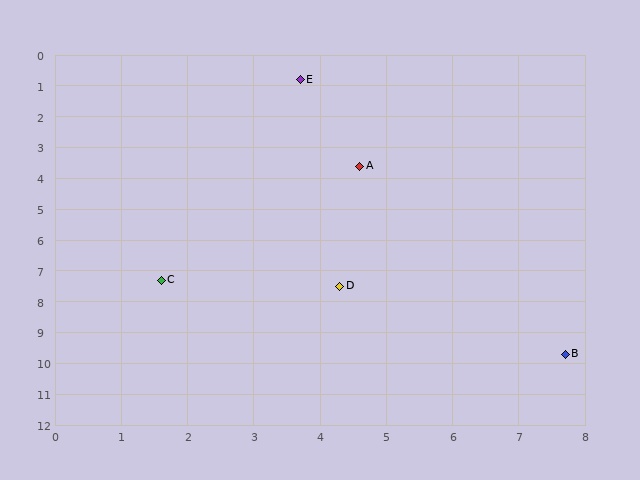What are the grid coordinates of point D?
Point D is at approximately (4.3, 7.5).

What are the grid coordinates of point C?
Point C is at approximately (1.6, 7.3).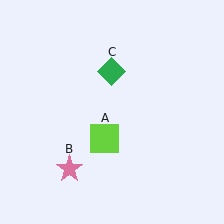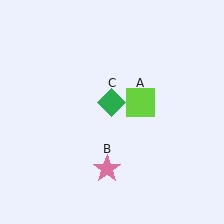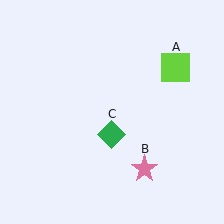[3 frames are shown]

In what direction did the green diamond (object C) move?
The green diamond (object C) moved down.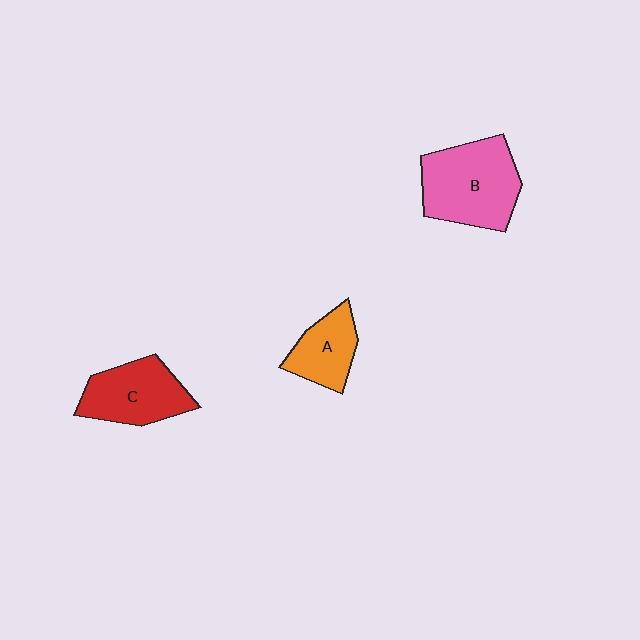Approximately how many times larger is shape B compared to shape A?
Approximately 1.8 times.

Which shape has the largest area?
Shape B (pink).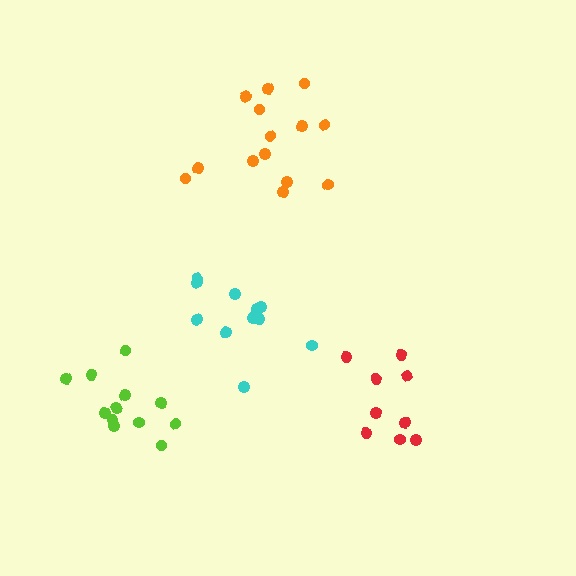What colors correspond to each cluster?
The clusters are colored: lime, cyan, red, orange.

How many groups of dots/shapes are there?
There are 4 groups.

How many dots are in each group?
Group 1: 12 dots, Group 2: 12 dots, Group 3: 9 dots, Group 4: 14 dots (47 total).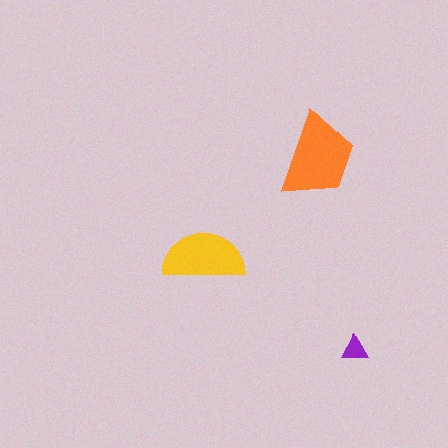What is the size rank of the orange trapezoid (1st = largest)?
1st.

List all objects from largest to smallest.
The orange trapezoid, the yellow semicircle, the purple triangle.